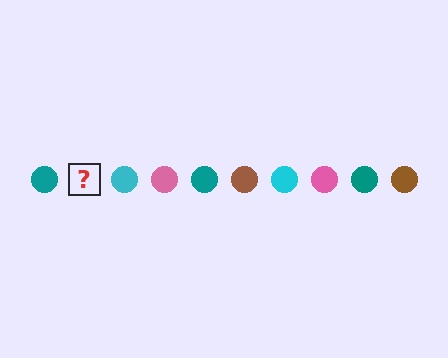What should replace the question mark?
The question mark should be replaced with a brown circle.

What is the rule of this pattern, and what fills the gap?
The rule is that the pattern cycles through teal, brown, cyan, pink circles. The gap should be filled with a brown circle.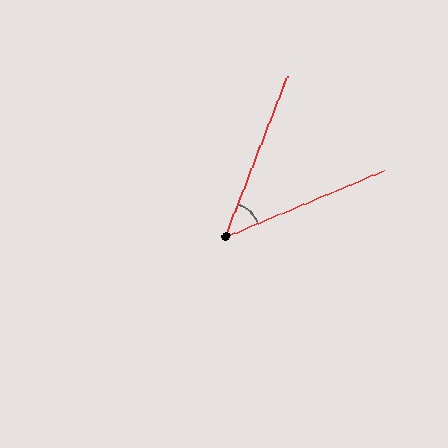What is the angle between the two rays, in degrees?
Approximately 46 degrees.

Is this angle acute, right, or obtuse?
It is acute.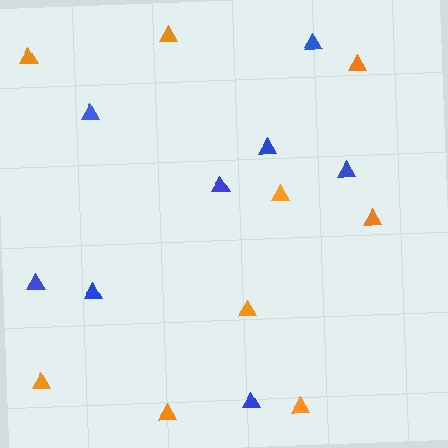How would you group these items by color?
There are 2 groups: one group of blue triangles (8) and one group of orange triangles (9).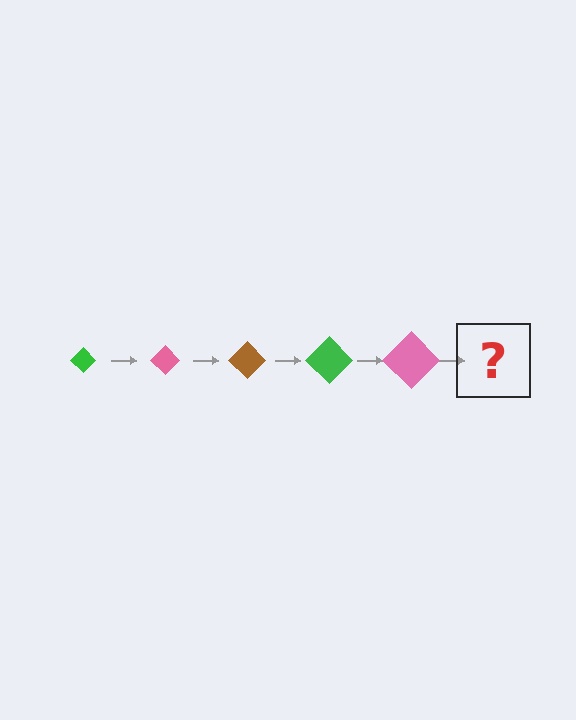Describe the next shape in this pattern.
It should be a brown diamond, larger than the previous one.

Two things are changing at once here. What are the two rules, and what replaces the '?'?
The two rules are that the diamond grows larger each step and the color cycles through green, pink, and brown. The '?' should be a brown diamond, larger than the previous one.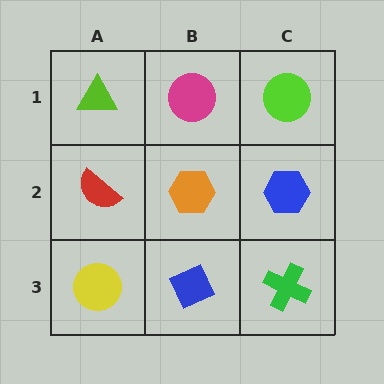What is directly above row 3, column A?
A red semicircle.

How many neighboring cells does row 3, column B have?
3.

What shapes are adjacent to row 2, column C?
A lime circle (row 1, column C), a green cross (row 3, column C), an orange hexagon (row 2, column B).